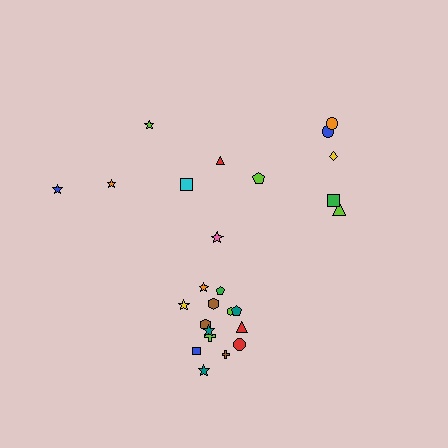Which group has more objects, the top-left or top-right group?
The top-right group.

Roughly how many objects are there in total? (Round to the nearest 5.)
Roughly 25 objects in total.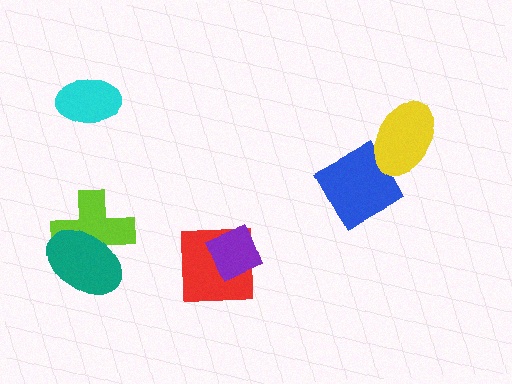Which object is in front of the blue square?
The yellow ellipse is in front of the blue square.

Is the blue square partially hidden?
Yes, it is partially covered by another shape.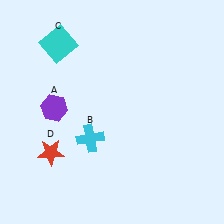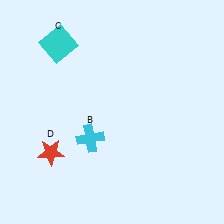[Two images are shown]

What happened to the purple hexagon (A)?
The purple hexagon (A) was removed in Image 2. It was in the top-left area of Image 1.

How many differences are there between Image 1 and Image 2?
There is 1 difference between the two images.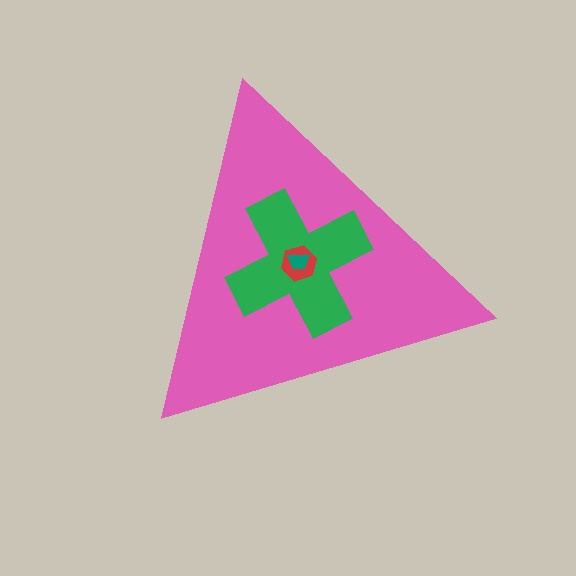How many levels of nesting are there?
4.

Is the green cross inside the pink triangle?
Yes.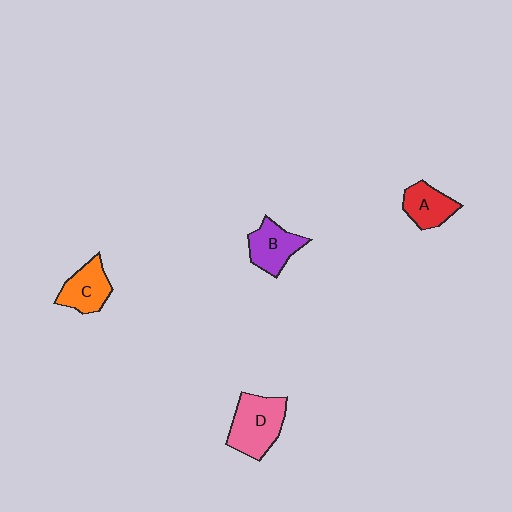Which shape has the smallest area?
Shape A (red).